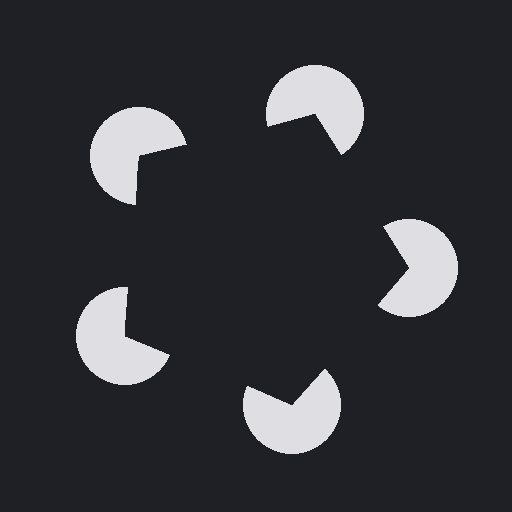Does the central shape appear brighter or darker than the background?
It typically appears slightly darker than the background, even though no actual brightness change is drawn.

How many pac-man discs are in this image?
There are 5 — one at each vertex of the illusory pentagon.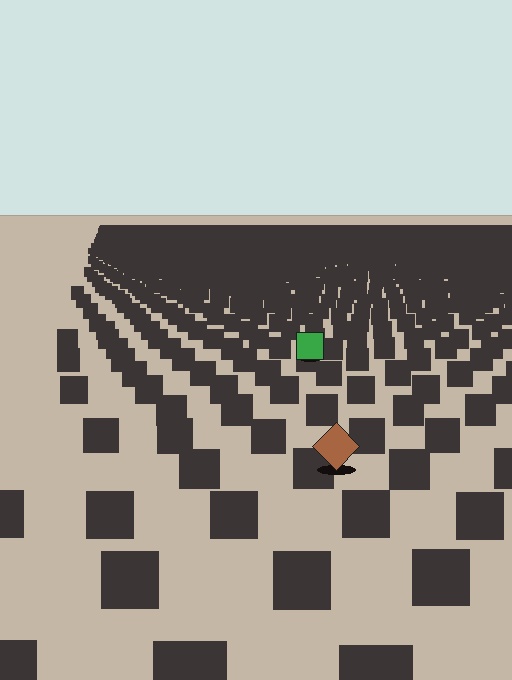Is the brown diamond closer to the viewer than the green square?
Yes. The brown diamond is closer — you can tell from the texture gradient: the ground texture is coarser near it.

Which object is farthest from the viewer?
The green square is farthest from the viewer. It appears smaller and the ground texture around it is denser.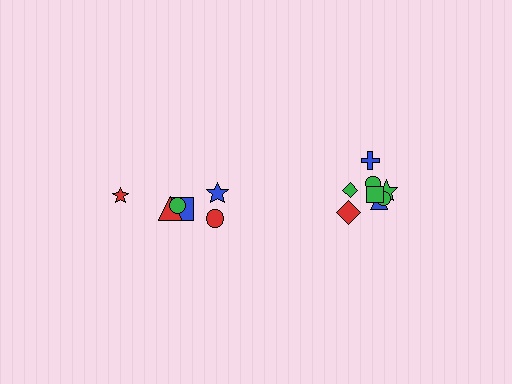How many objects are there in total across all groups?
There are 14 objects.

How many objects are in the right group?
There are 8 objects.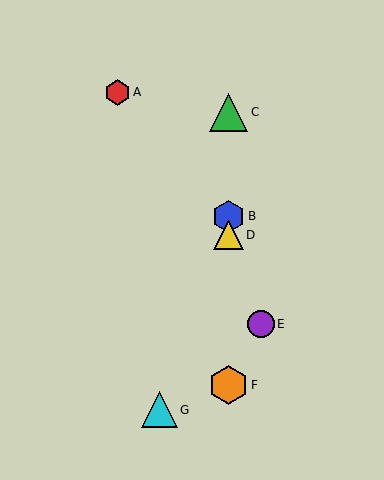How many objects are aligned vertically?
4 objects (B, C, D, F) are aligned vertically.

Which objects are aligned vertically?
Objects B, C, D, F are aligned vertically.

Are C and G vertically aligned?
No, C is at x≈228 and G is at x≈160.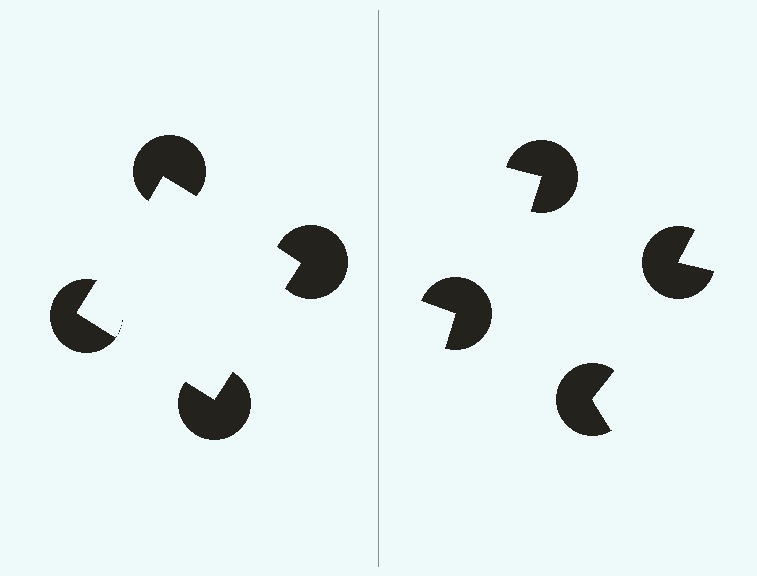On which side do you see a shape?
An illusory square appears on the left side. On the right side the wedge cuts are rotated, so no coherent shape forms.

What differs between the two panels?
The pac-man discs are positioned identically on both sides; only the wedge orientations differ. On the left they align to a square; on the right they are misaligned.